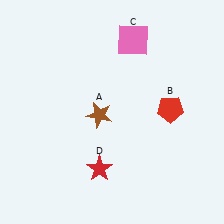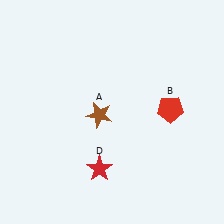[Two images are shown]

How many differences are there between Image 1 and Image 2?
There is 1 difference between the two images.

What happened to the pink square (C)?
The pink square (C) was removed in Image 2. It was in the top-right area of Image 1.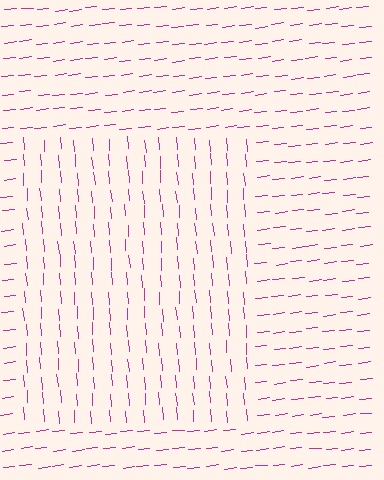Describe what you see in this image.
The image is filled with small magenta line segments. A rectangle region in the image has lines oriented differently from the surrounding lines, creating a visible texture boundary.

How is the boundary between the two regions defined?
The boundary is defined purely by a change in line orientation (approximately 88 degrees difference). All lines are the same color and thickness.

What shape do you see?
I see a rectangle.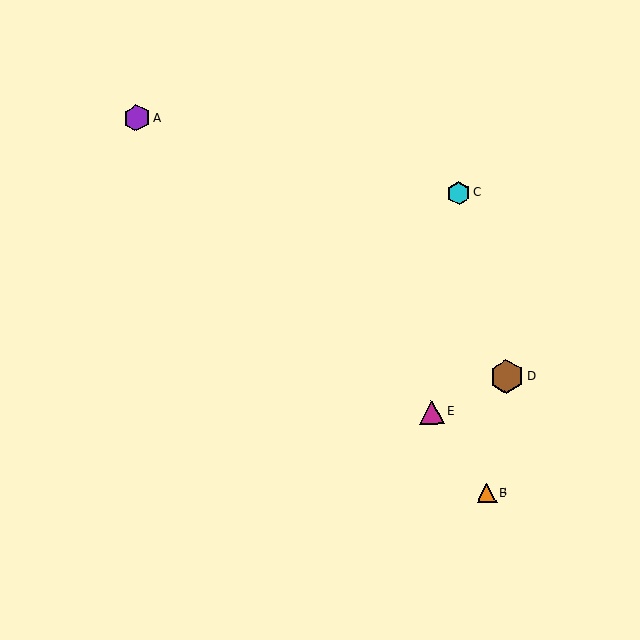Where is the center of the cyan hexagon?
The center of the cyan hexagon is at (458, 193).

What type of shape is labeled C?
Shape C is a cyan hexagon.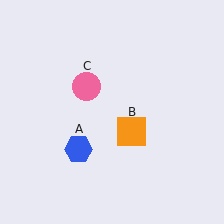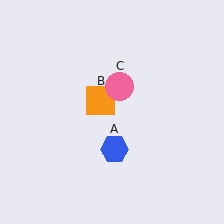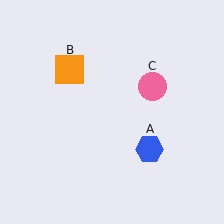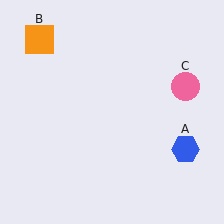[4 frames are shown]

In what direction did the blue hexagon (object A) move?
The blue hexagon (object A) moved right.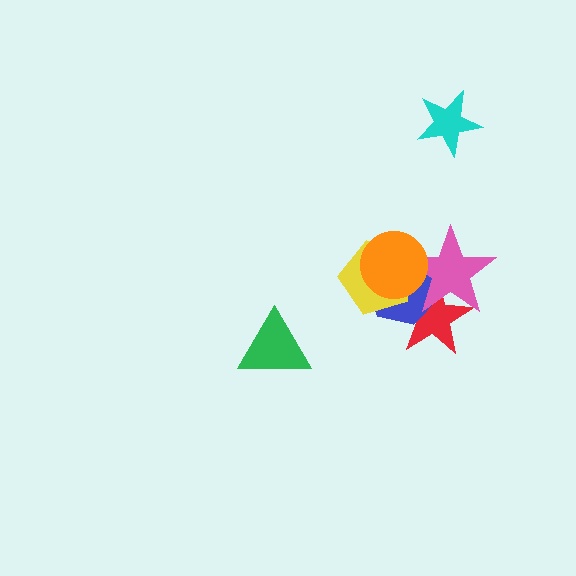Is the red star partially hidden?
Yes, it is partially covered by another shape.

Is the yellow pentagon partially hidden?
Yes, it is partially covered by another shape.